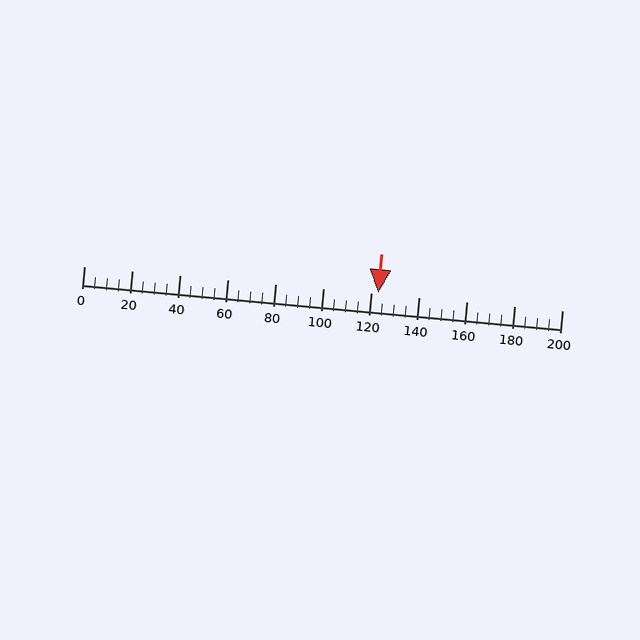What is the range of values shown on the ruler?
The ruler shows values from 0 to 200.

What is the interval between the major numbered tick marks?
The major tick marks are spaced 20 units apart.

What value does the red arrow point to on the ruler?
The red arrow points to approximately 123.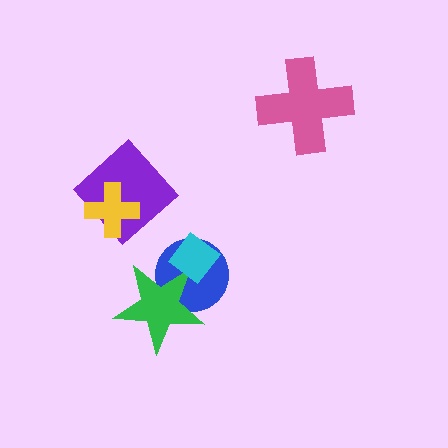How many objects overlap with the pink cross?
0 objects overlap with the pink cross.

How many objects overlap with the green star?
2 objects overlap with the green star.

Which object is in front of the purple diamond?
The yellow cross is in front of the purple diamond.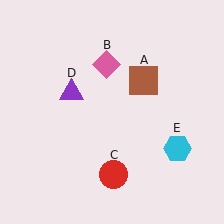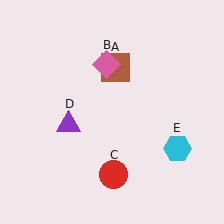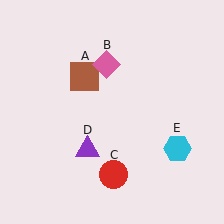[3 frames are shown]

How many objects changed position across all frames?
2 objects changed position: brown square (object A), purple triangle (object D).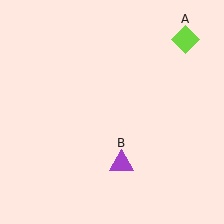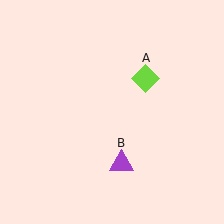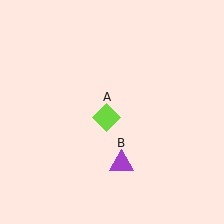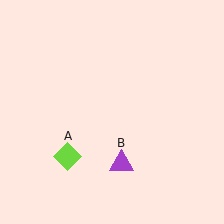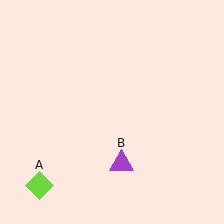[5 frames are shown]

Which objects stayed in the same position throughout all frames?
Purple triangle (object B) remained stationary.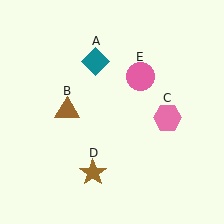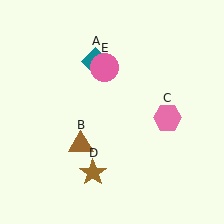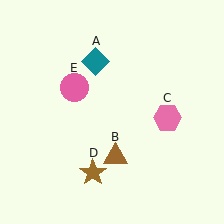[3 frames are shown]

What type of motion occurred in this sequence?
The brown triangle (object B), pink circle (object E) rotated counterclockwise around the center of the scene.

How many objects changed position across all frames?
2 objects changed position: brown triangle (object B), pink circle (object E).